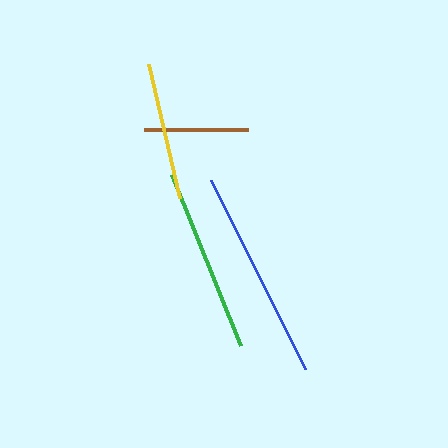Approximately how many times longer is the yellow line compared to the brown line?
The yellow line is approximately 1.3 times the length of the brown line.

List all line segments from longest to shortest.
From longest to shortest: blue, green, yellow, brown.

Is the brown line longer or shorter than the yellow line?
The yellow line is longer than the brown line.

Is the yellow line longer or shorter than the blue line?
The blue line is longer than the yellow line.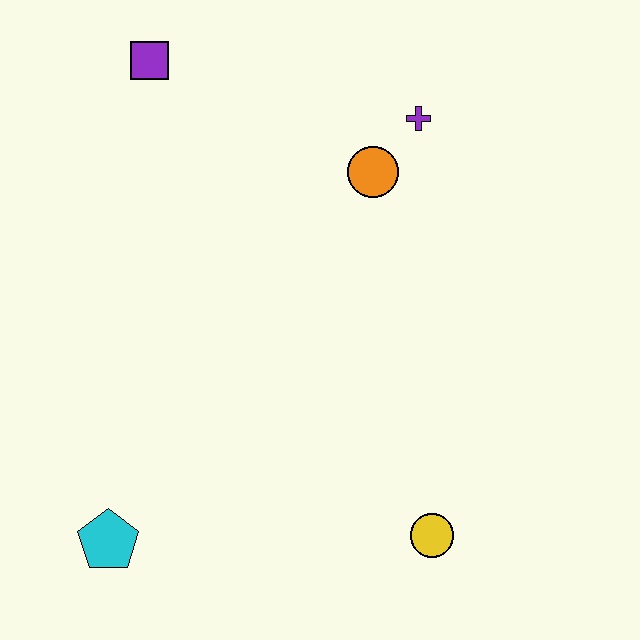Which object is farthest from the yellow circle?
The purple square is farthest from the yellow circle.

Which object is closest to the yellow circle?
The cyan pentagon is closest to the yellow circle.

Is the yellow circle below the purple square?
Yes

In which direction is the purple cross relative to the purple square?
The purple cross is to the right of the purple square.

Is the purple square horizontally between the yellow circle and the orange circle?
No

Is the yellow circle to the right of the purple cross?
Yes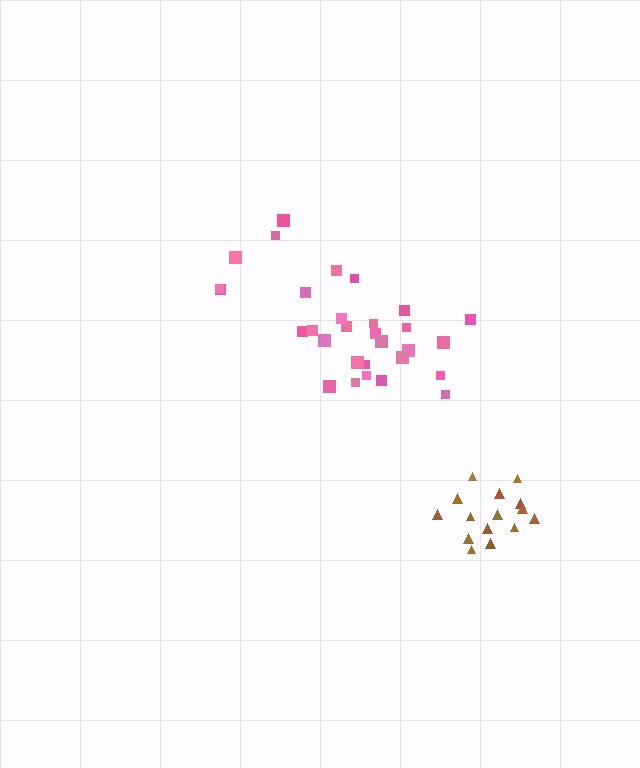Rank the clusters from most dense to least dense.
brown, pink.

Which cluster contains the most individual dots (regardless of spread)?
Pink (30).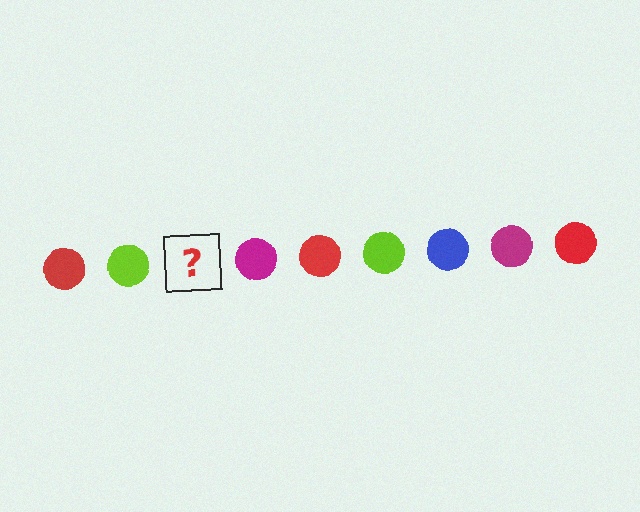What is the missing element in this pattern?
The missing element is a blue circle.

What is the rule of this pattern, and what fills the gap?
The rule is that the pattern cycles through red, lime, blue, magenta circles. The gap should be filled with a blue circle.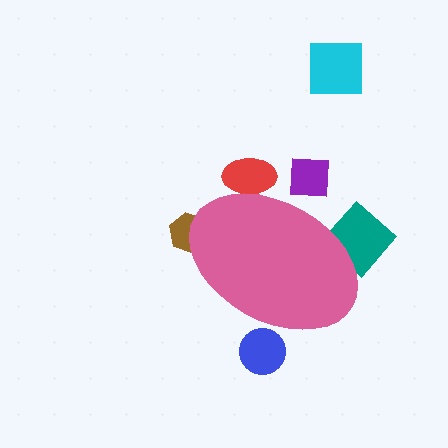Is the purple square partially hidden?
Yes, the purple square is partially hidden behind the pink ellipse.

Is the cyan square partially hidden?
No, the cyan square is fully visible.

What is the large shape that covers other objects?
A pink ellipse.